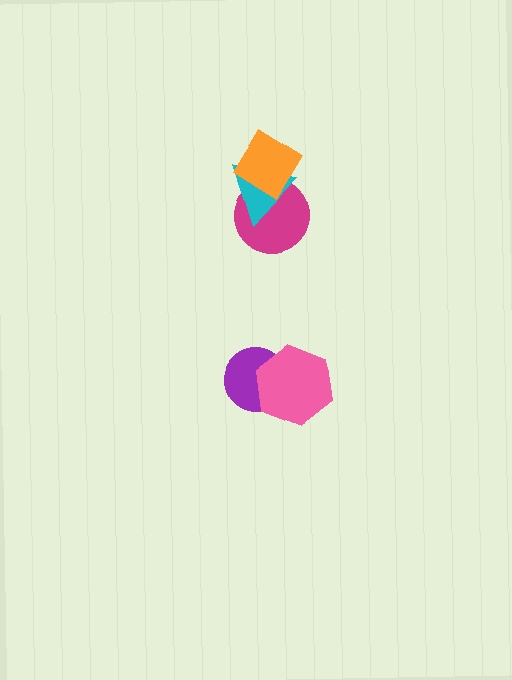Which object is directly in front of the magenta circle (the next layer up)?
The cyan triangle is directly in front of the magenta circle.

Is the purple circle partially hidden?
Yes, it is partially covered by another shape.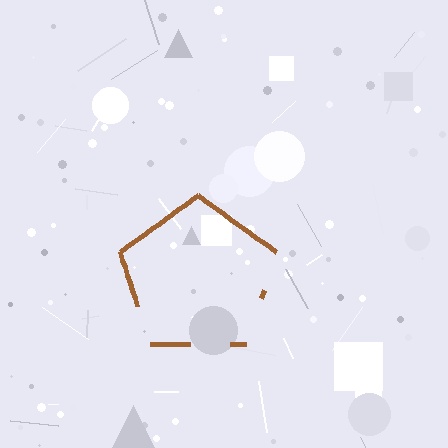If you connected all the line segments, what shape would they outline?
They would outline a pentagon.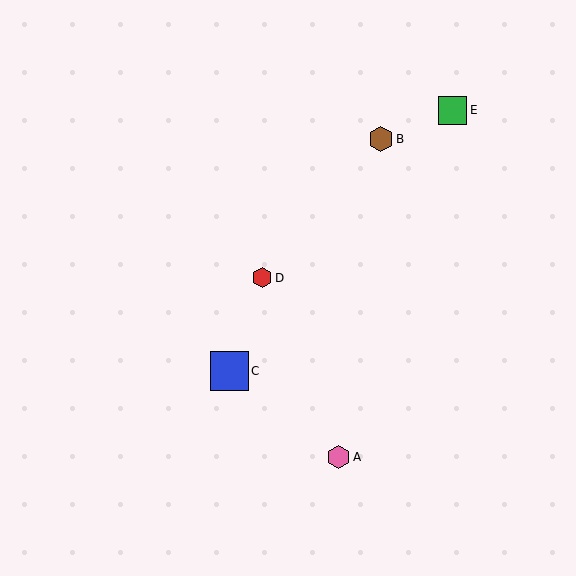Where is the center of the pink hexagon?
The center of the pink hexagon is at (339, 457).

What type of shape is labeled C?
Shape C is a blue square.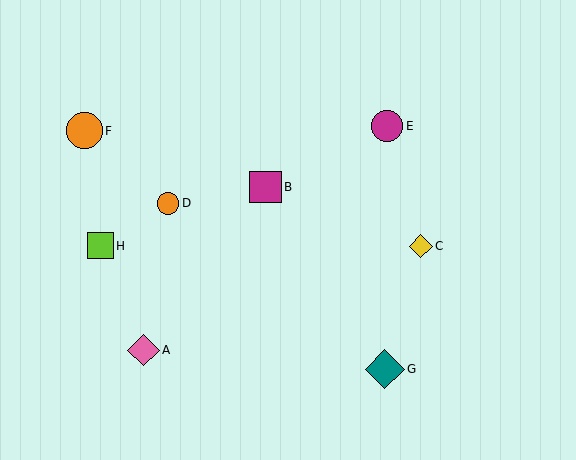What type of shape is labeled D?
Shape D is an orange circle.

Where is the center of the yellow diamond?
The center of the yellow diamond is at (421, 246).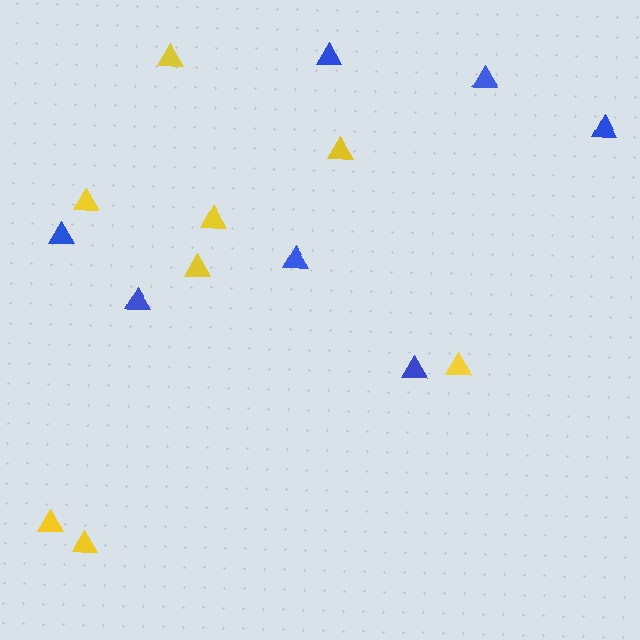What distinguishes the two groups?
There are 2 groups: one group of blue triangles (7) and one group of yellow triangles (8).